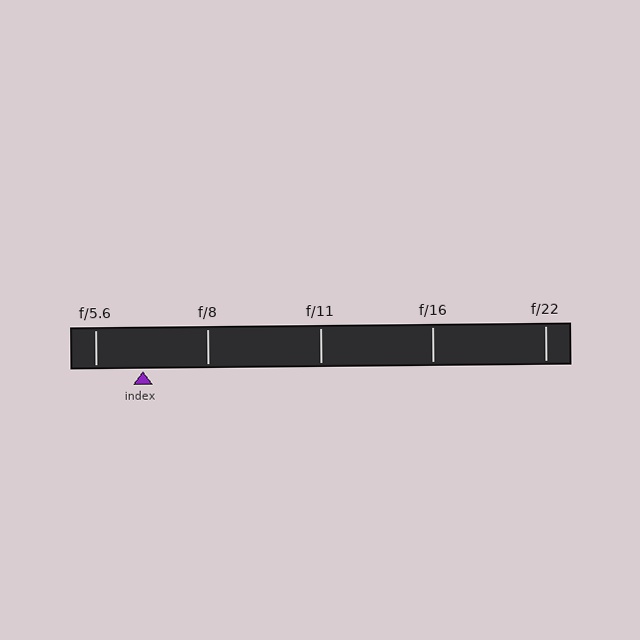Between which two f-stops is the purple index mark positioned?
The index mark is between f/5.6 and f/8.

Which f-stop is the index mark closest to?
The index mark is closest to f/5.6.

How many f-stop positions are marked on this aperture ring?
There are 5 f-stop positions marked.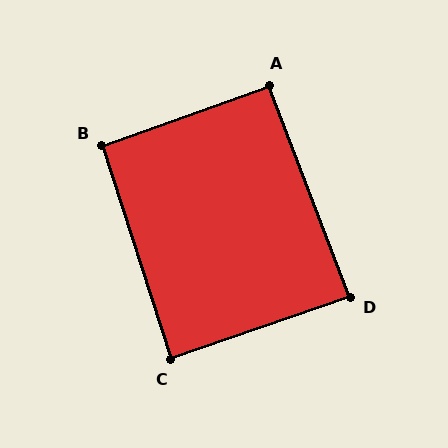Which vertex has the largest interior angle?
B, at approximately 92 degrees.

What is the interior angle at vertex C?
Approximately 89 degrees (approximately right).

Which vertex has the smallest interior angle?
D, at approximately 88 degrees.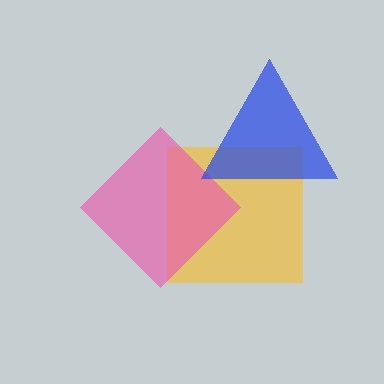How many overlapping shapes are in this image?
There are 3 overlapping shapes in the image.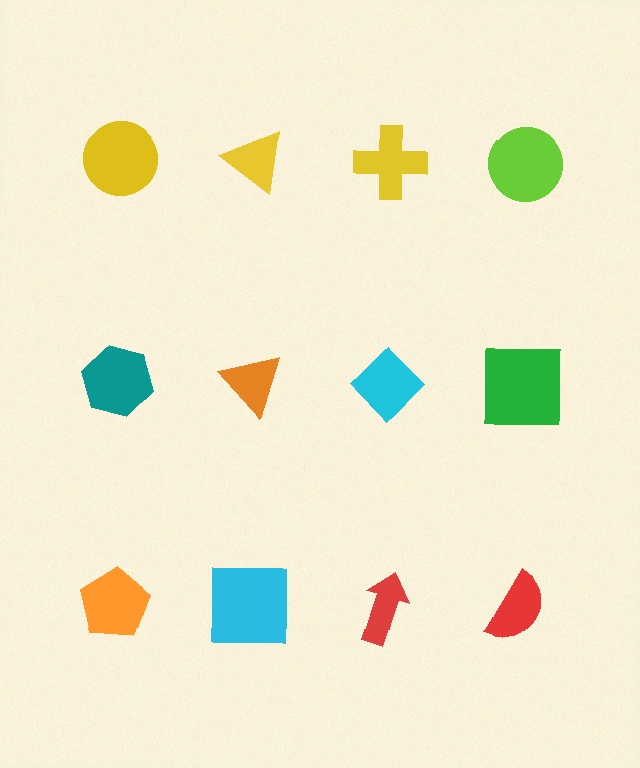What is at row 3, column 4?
A red semicircle.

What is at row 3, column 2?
A cyan square.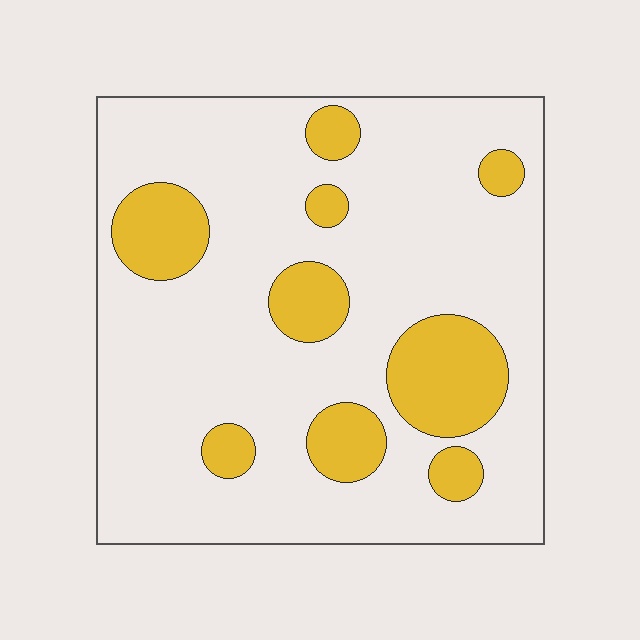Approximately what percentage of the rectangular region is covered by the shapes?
Approximately 20%.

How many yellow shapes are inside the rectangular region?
9.